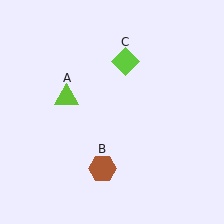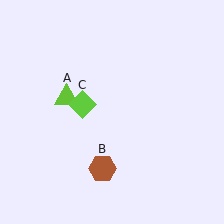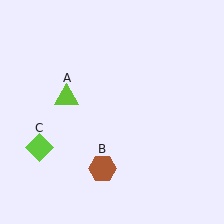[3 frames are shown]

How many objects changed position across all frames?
1 object changed position: lime diamond (object C).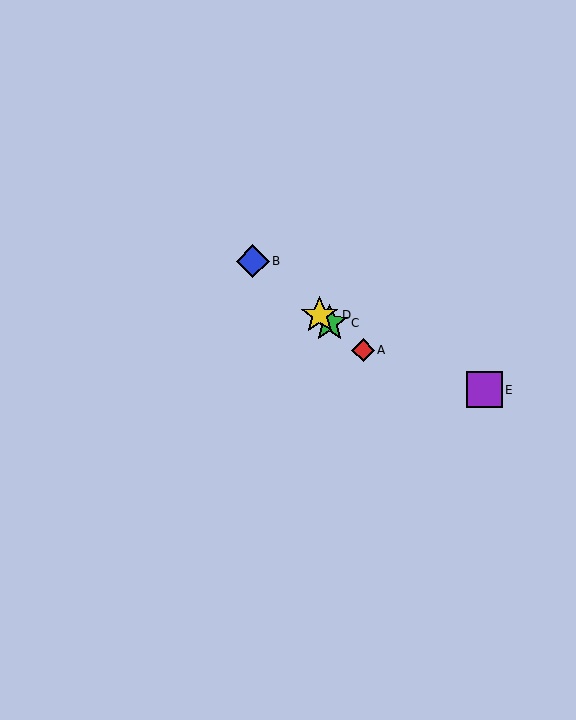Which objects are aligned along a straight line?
Objects A, B, C, D are aligned along a straight line.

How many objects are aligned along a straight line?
4 objects (A, B, C, D) are aligned along a straight line.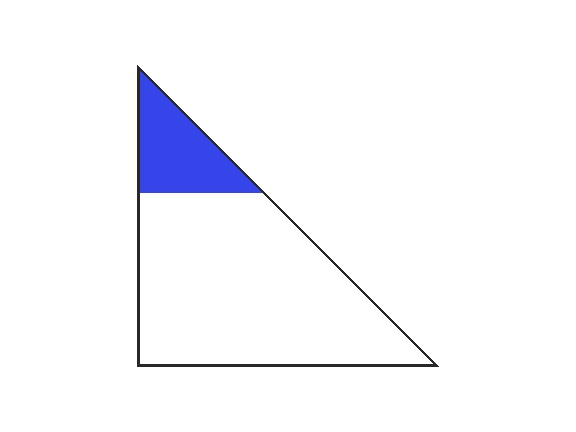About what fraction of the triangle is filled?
About one sixth (1/6).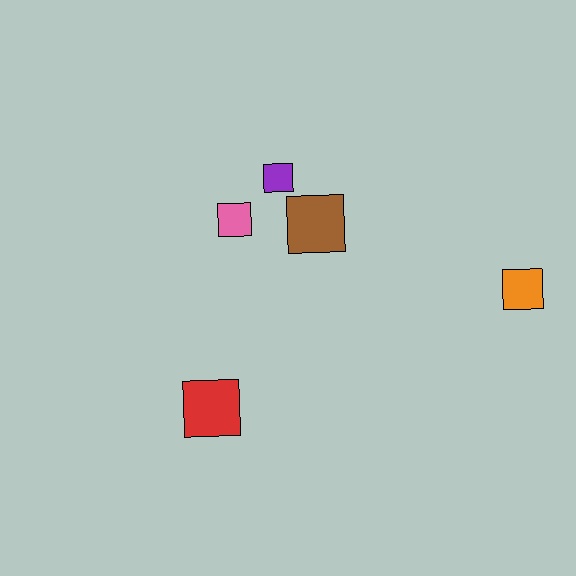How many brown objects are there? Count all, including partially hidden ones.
There is 1 brown object.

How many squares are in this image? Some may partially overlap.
There are 5 squares.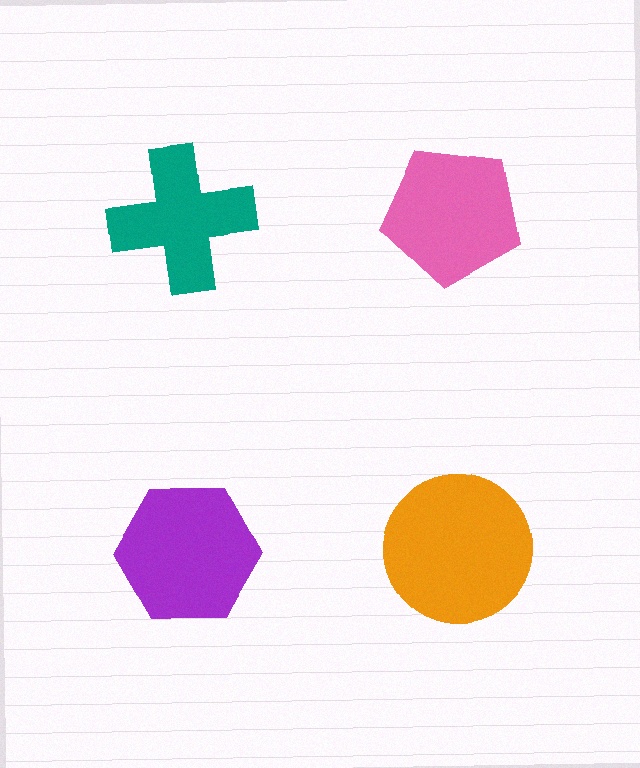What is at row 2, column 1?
A purple hexagon.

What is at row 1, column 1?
A teal cross.